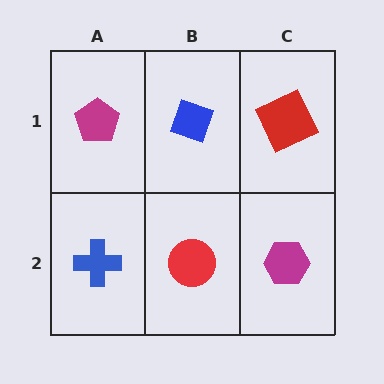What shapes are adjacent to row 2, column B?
A blue diamond (row 1, column B), a blue cross (row 2, column A), a magenta hexagon (row 2, column C).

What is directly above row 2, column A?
A magenta pentagon.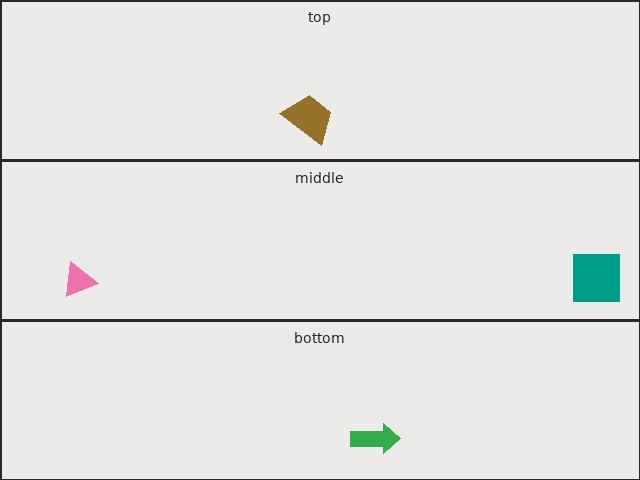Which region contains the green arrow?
The bottom region.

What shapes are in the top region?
The brown trapezoid.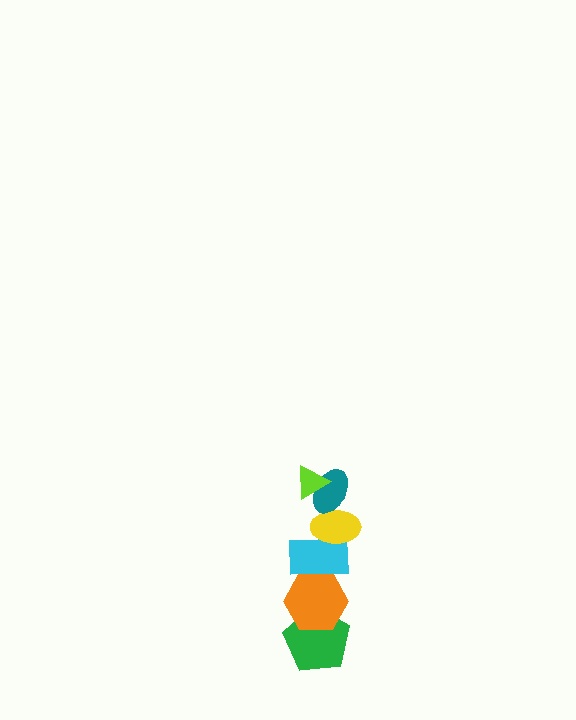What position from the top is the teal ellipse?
The teal ellipse is 2nd from the top.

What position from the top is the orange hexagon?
The orange hexagon is 5th from the top.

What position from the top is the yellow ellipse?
The yellow ellipse is 3rd from the top.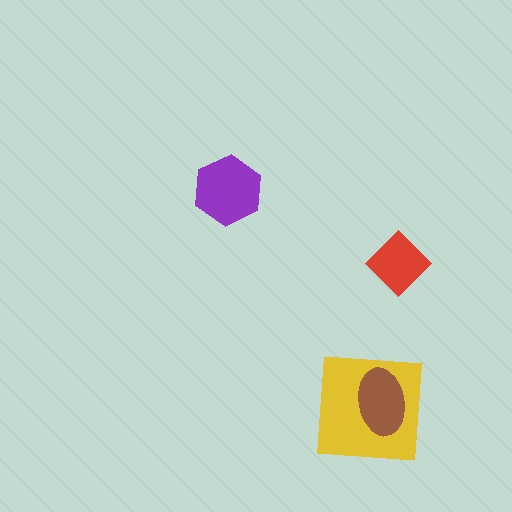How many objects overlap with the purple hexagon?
0 objects overlap with the purple hexagon.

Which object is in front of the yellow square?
The brown ellipse is in front of the yellow square.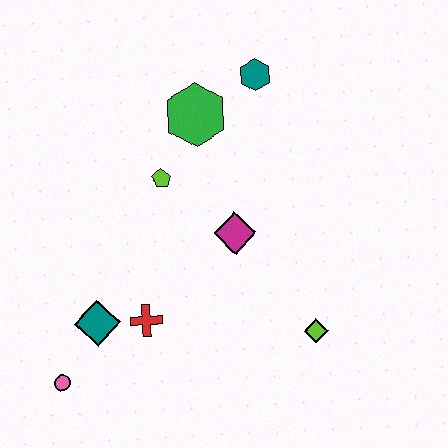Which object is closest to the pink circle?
The teal diamond is closest to the pink circle.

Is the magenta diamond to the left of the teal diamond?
No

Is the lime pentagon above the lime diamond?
Yes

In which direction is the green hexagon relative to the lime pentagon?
The green hexagon is above the lime pentagon.